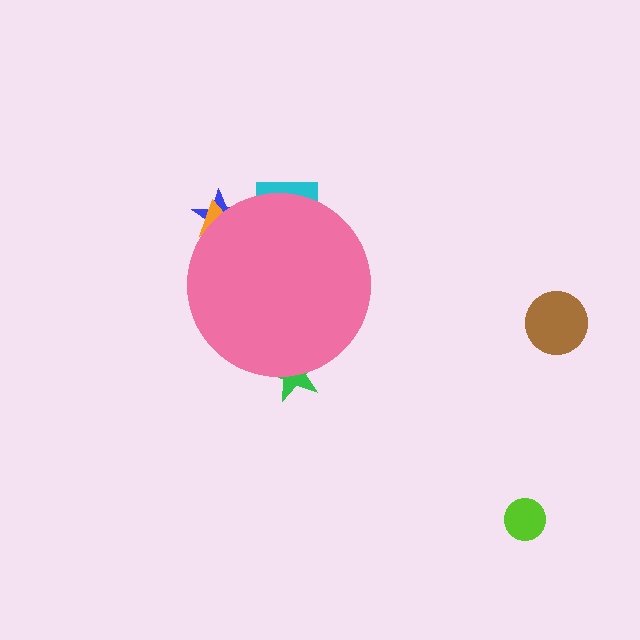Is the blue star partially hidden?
Yes, the blue star is partially hidden behind the pink circle.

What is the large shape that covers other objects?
A pink circle.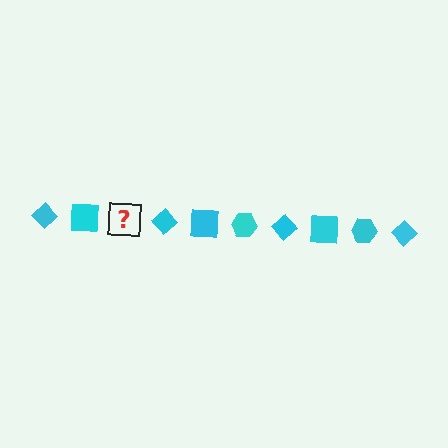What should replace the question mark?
The question mark should be replaced with a cyan hexagon.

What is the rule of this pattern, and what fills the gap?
The rule is that the pattern cycles through diamond, square, hexagon shapes in cyan. The gap should be filled with a cyan hexagon.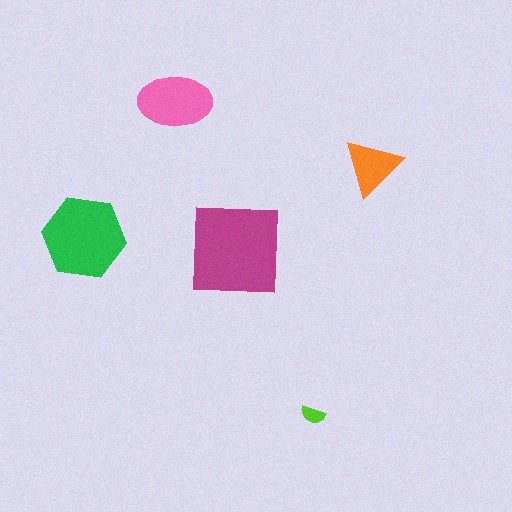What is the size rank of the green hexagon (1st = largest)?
2nd.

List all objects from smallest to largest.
The lime semicircle, the orange triangle, the pink ellipse, the green hexagon, the magenta square.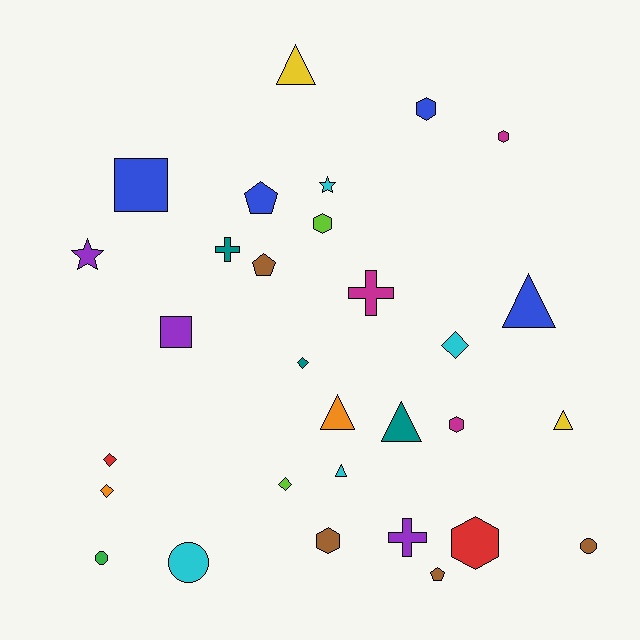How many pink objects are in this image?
There are no pink objects.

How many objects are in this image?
There are 30 objects.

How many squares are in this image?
There are 2 squares.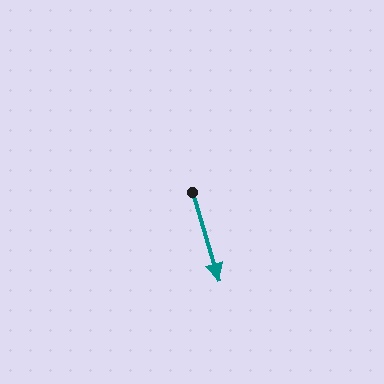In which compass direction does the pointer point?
South.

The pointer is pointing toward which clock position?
Roughly 5 o'clock.